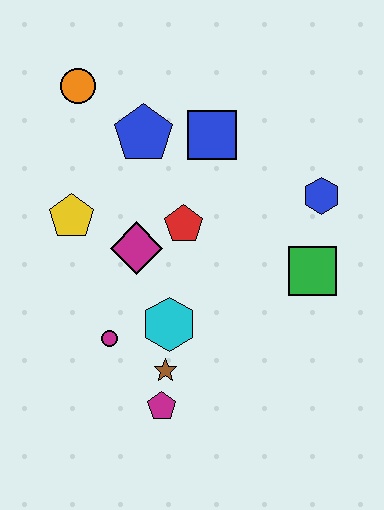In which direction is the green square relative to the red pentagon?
The green square is to the right of the red pentagon.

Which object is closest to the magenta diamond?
The red pentagon is closest to the magenta diamond.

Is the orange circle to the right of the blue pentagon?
No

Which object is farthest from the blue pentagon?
The magenta pentagon is farthest from the blue pentagon.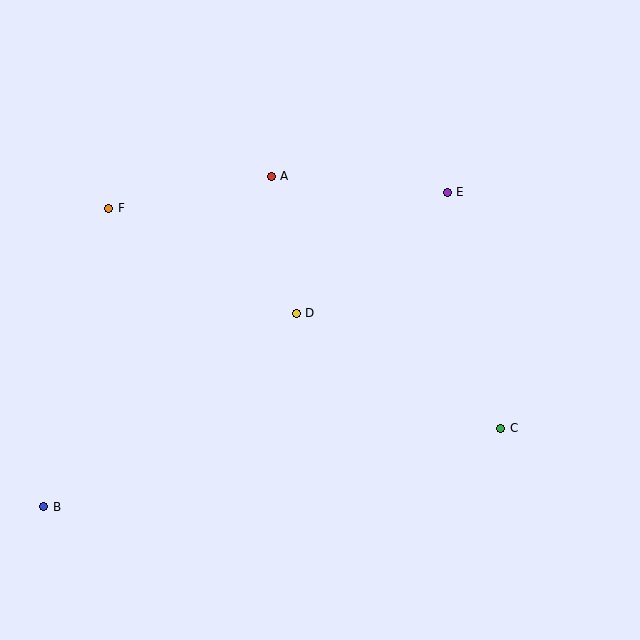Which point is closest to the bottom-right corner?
Point C is closest to the bottom-right corner.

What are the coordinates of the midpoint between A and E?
The midpoint between A and E is at (359, 184).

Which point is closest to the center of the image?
Point D at (296, 313) is closest to the center.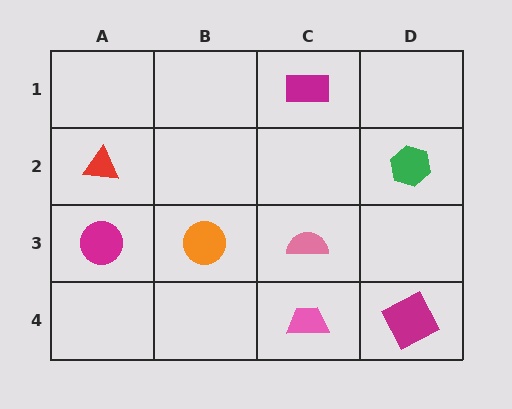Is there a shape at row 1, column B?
No, that cell is empty.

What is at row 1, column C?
A magenta rectangle.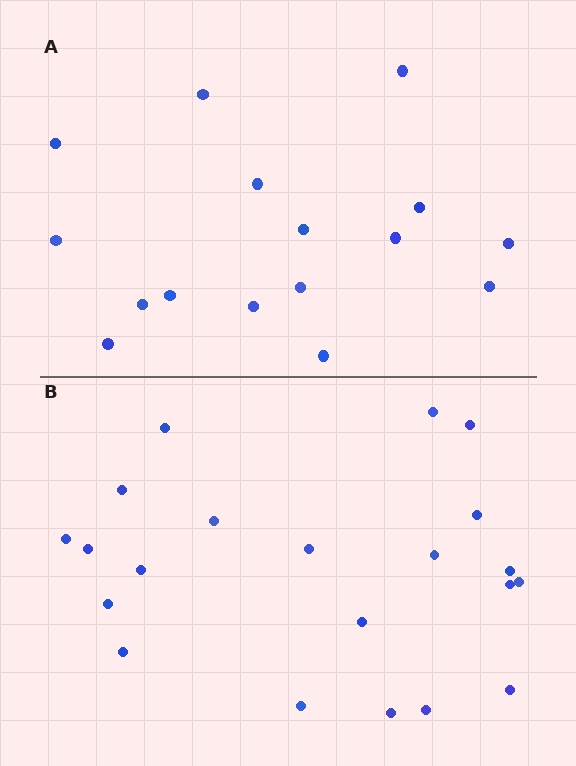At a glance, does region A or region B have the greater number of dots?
Region B (the bottom region) has more dots.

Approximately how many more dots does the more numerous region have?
Region B has about 5 more dots than region A.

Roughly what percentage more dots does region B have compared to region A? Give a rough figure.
About 30% more.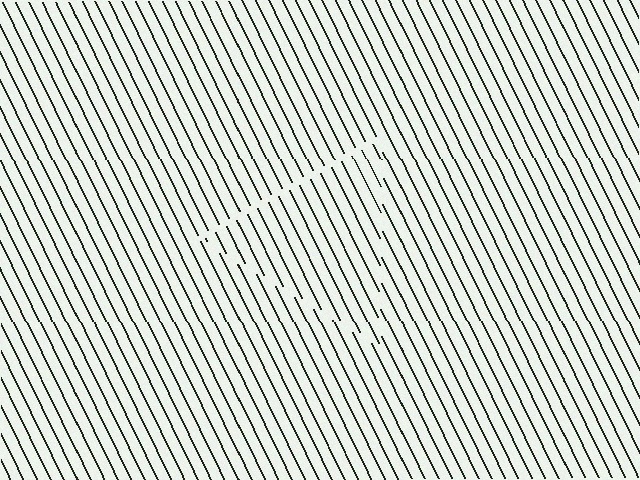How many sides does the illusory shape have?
3 sides — the line-ends trace a triangle.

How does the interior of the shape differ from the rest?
The interior of the shape contains the same grating, shifted by half a period — the contour is defined by the phase discontinuity where line-ends from the inner and outer gratings abut.